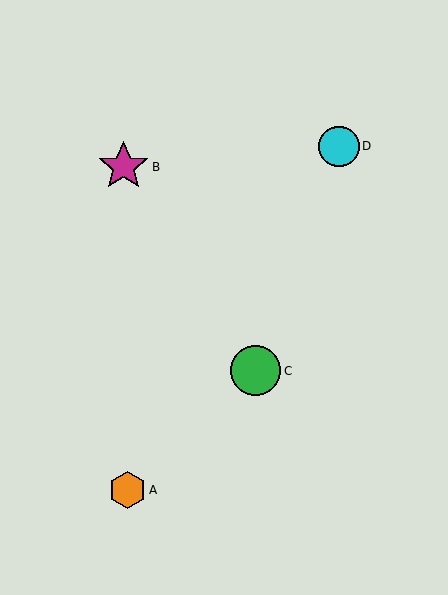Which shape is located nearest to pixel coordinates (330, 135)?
The cyan circle (labeled D) at (339, 146) is nearest to that location.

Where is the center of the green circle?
The center of the green circle is at (255, 371).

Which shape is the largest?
The green circle (labeled C) is the largest.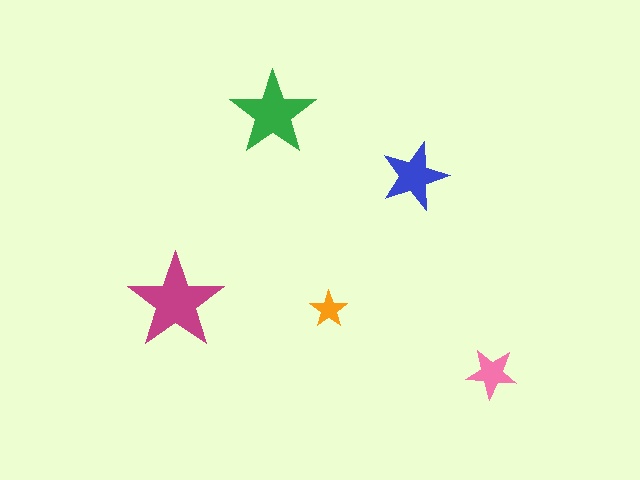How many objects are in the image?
There are 5 objects in the image.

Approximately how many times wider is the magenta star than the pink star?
About 2 times wider.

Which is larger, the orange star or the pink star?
The pink one.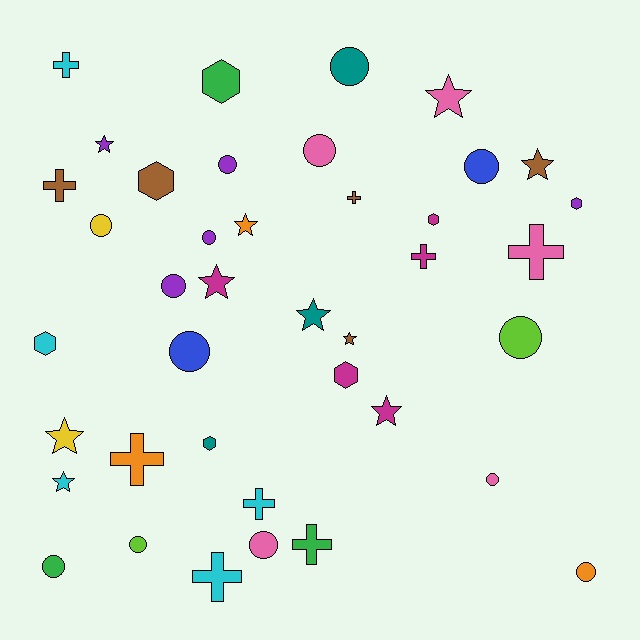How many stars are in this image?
There are 10 stars.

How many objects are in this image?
There are 40 objects.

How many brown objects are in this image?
There are 5 brown objects.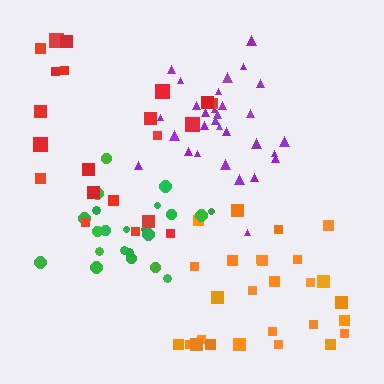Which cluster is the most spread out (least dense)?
Red.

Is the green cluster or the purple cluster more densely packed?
Purple.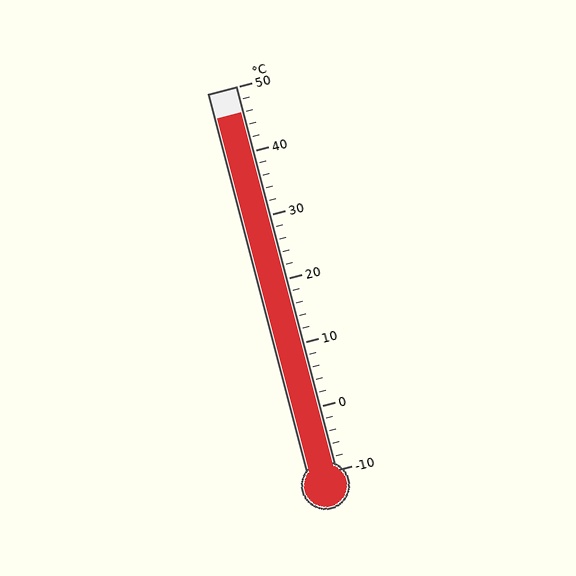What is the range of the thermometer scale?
The thermometer scale ranges from -10°C to 50°C.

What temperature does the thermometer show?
The thermometer shows approximately 46°C.